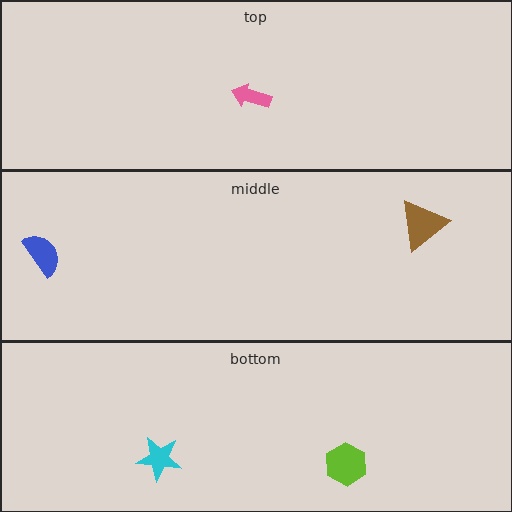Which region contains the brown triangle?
The middle region.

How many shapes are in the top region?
1.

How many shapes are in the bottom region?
2.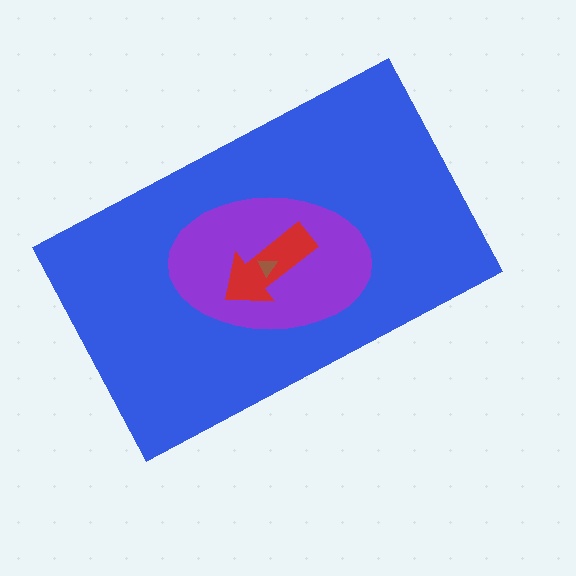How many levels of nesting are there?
4.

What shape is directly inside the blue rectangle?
The purple ellipse.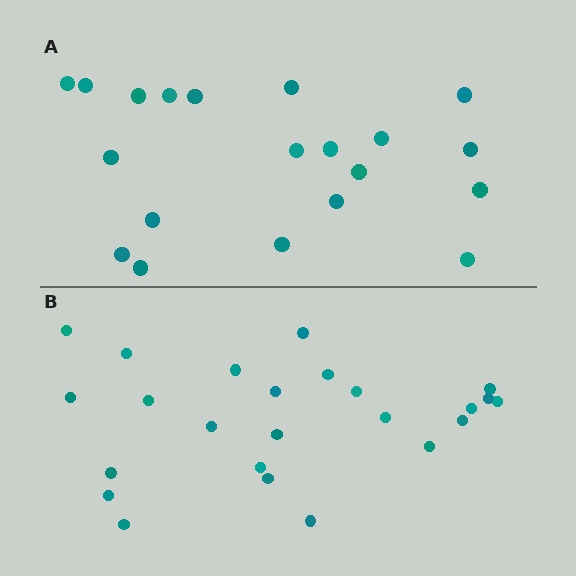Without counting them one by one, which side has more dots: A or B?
Region B (the bottom region) has more dots.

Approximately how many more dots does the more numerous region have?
Region B has about 4 more dots than region A.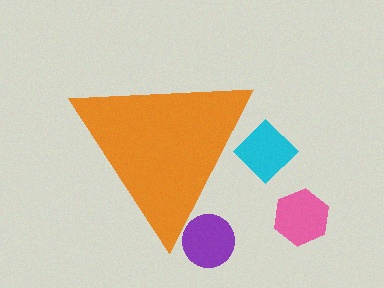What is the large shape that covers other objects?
An orange triangle.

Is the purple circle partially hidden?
Yes, the purple circle is partially hidden behind the orange triangle.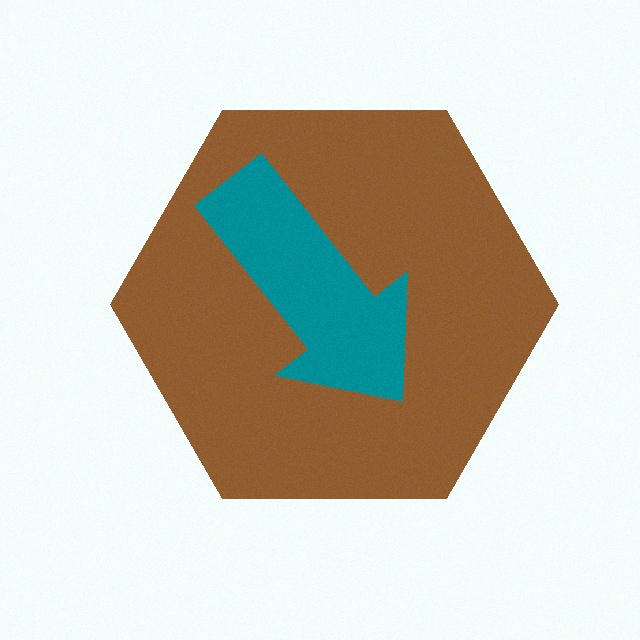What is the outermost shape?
The brown hexagon.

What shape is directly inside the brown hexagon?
The teal arrow.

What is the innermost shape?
The teal arrow.